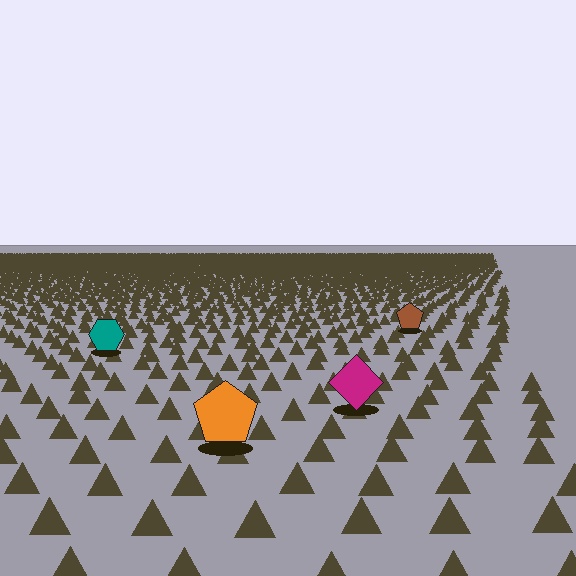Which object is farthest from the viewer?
The brown pentagon is farthest from the viewer. It appears smaller and the ground texture around it is denser.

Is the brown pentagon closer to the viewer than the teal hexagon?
No. The teal hexagon is closer — you can tell from the texture gradient: the ground texture is coarser near it.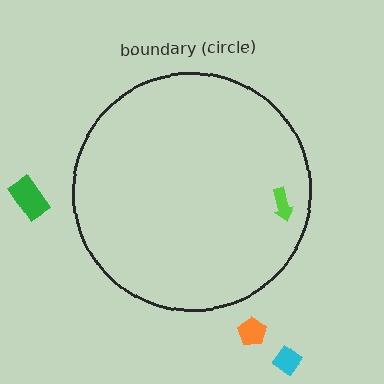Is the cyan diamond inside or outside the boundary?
Outside.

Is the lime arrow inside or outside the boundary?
Inside.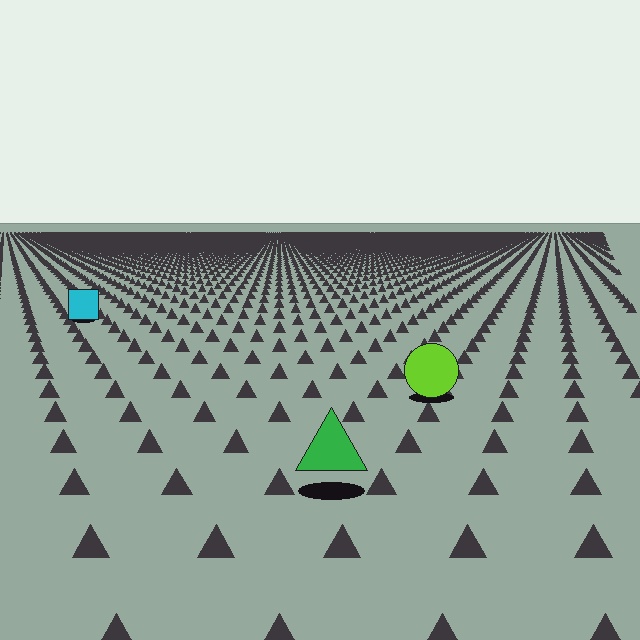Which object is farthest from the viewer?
The cyan square is farthest from the viewer. It appears smaller and the ground texture around it is denser.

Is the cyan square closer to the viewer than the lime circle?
No. The lime circle is closer — you can tell from the texture gradient: the ground texture is coarser near it.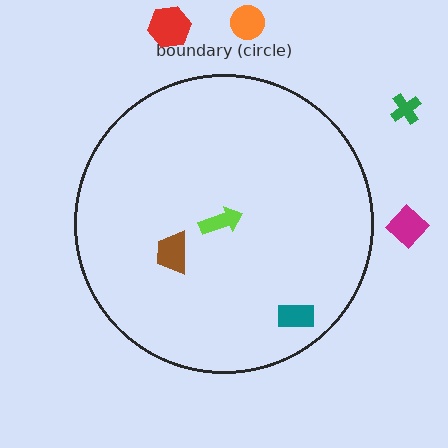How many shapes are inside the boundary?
3 inside, 4 outside.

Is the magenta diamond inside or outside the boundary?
Outside.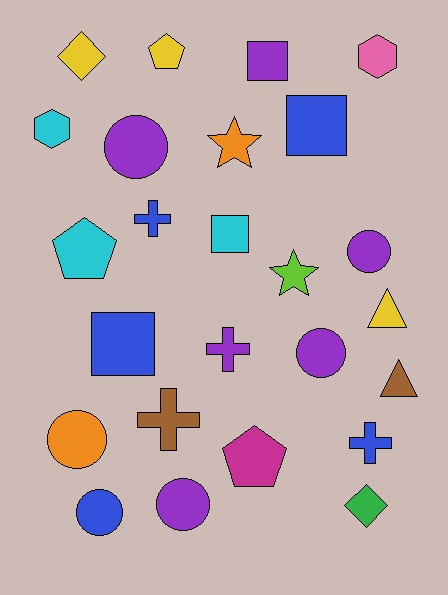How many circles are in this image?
There are 6 circles.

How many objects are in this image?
There are 25 objects.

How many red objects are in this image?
There are no red objects.